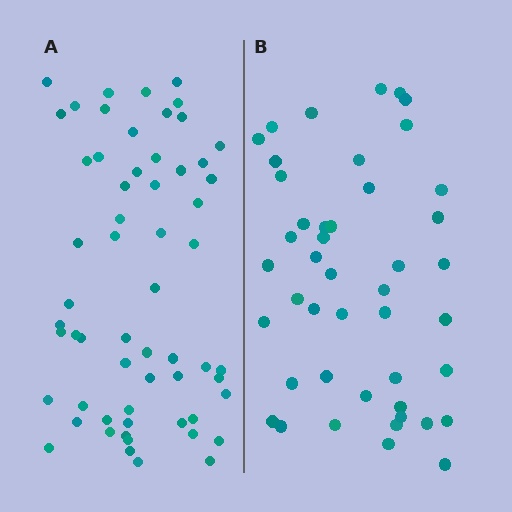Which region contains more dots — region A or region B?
Region A (the left region) has more dots.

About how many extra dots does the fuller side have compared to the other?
Region A has approximately 15 more dots than region B.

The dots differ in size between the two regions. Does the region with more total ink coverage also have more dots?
No. Region B has more total ink coverage because its dots are larger, but region A actually contains more individual dots. Total area can be misleading — the number of items is what matters here.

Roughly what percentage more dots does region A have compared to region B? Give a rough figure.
About 35% more.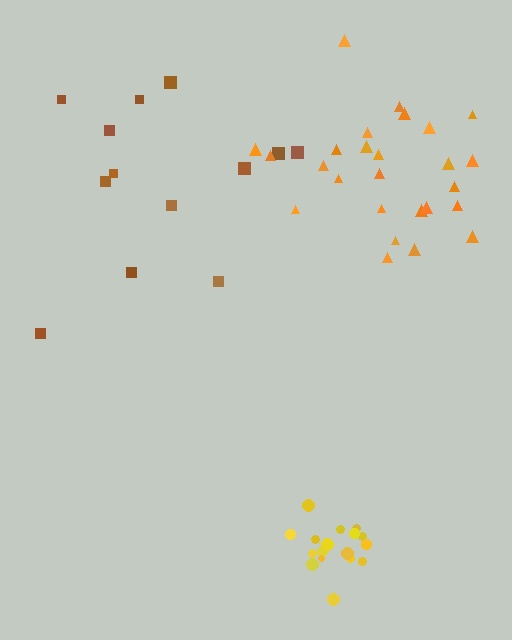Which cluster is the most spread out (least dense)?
Brown.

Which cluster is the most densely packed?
Yellow.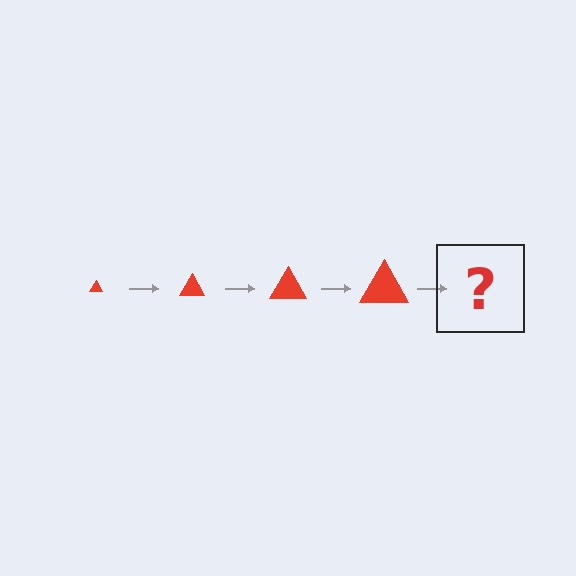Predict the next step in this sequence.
The next step is a red triangle, larger than the previous one.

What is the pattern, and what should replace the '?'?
The pattern is that the triangle gets progressively larger each step. The '?' should be a red triangle, larger than the previous one.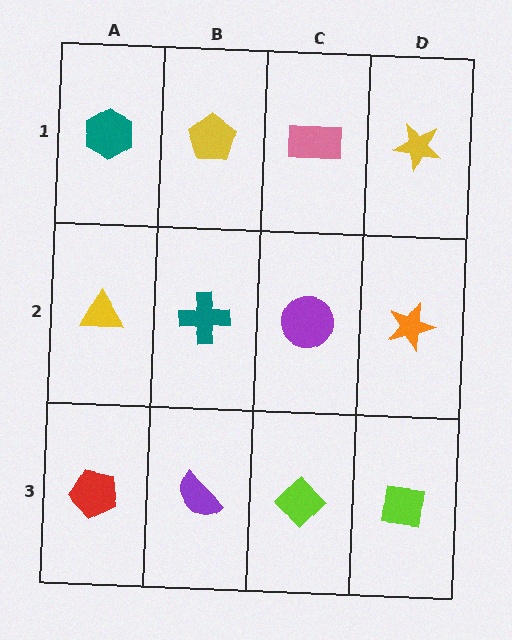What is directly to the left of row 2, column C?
A teal cross.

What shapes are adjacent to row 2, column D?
A yellow star (row 1, column D), a lime square (row 3, column D), a purple circle (row 2, column C).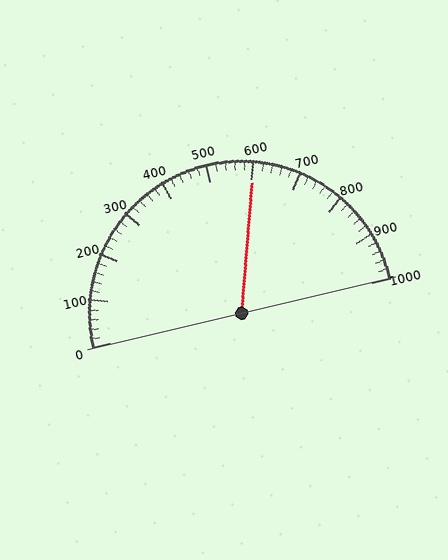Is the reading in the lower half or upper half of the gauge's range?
The reading is in the upper half of the range (0 to 1000).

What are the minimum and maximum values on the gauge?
The gauge ranges from 0 to 1000.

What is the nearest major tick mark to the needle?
The nearest major tick mark is 600.